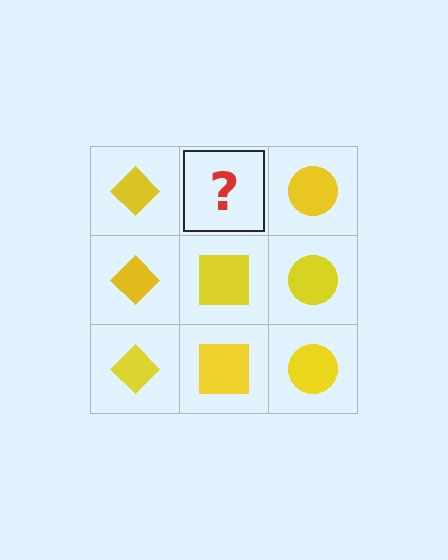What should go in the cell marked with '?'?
The missing cell should contain a yellow square.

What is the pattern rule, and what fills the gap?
The rule is that each column has a consistent shape. The gap should be filled with a yellow square.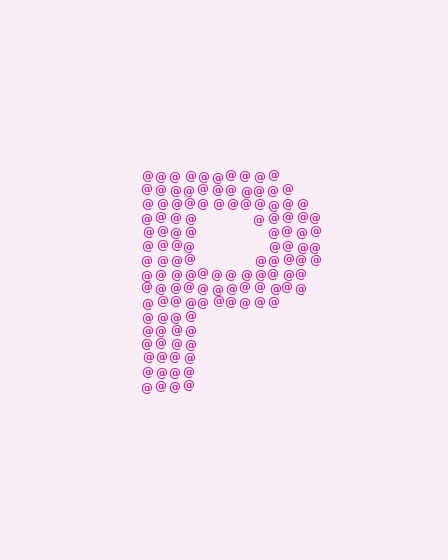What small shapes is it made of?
It is made of small at signs.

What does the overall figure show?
The overall figure shows the letter P.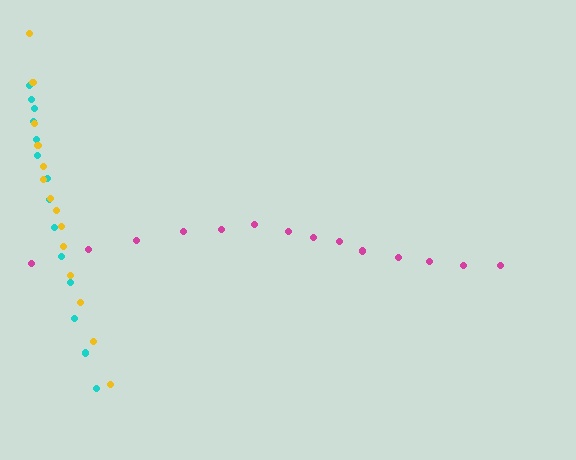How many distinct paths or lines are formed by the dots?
There are 3 distinct paths.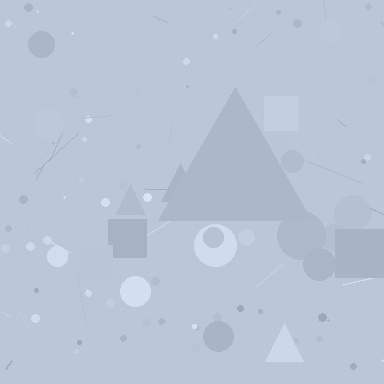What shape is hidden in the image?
A triangle is hidden in the image.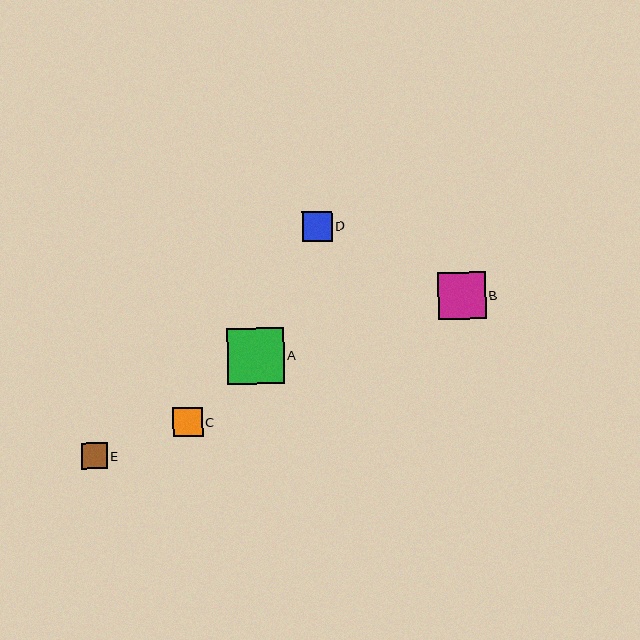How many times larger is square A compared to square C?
Square A is approximately 1.9 times the size of square C.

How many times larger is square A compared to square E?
Square A is approximately 2.2 times the size of square E.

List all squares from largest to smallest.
From largest to smallest: A, B, C, D, E.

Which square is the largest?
Square A is the largest with a size of approximately 57 pixels.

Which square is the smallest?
Square E is the smallest with a size of approximately 26 pixels.